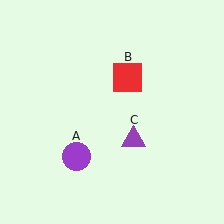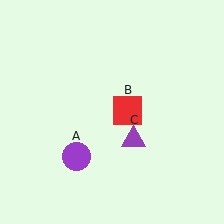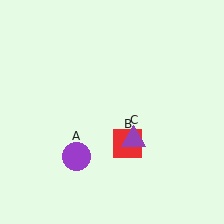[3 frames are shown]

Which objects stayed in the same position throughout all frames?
Purple circle (object A) and purple triangle (object C) remained stationary.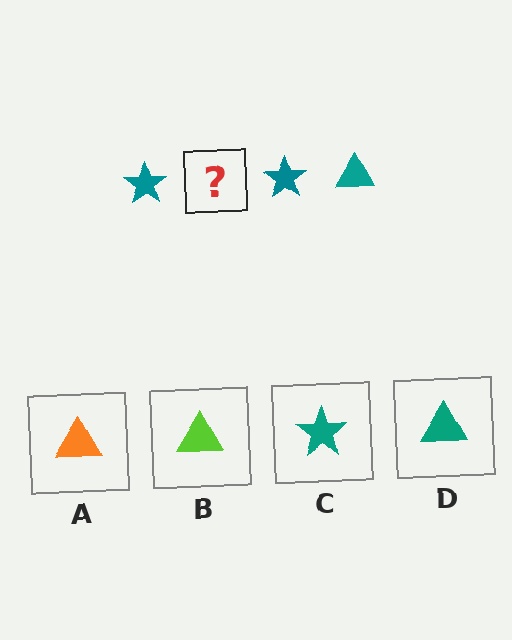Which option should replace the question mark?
Option D.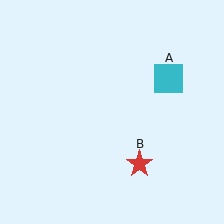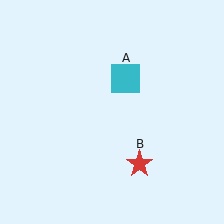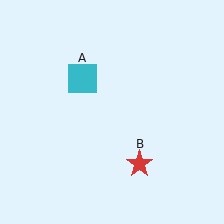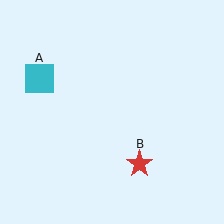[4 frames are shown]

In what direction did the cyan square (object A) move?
The cyan square (object A) moved left.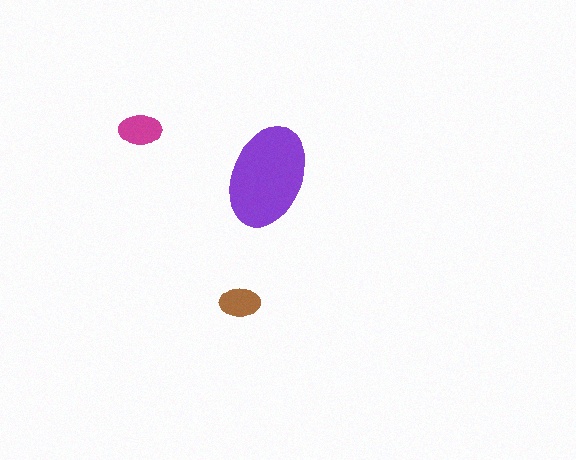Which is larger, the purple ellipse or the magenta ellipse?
The purple one.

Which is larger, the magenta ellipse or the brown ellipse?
The magenta one.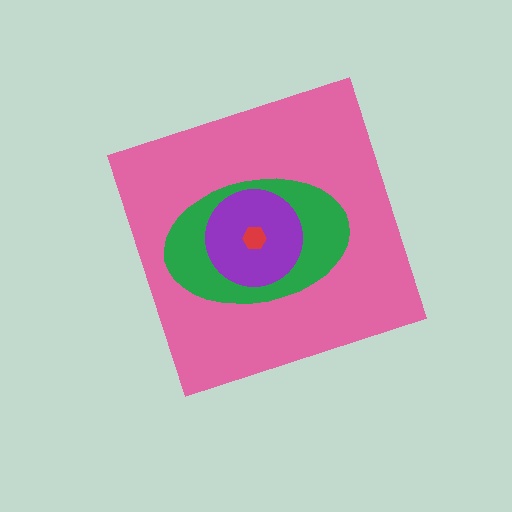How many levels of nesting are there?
4.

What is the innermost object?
The red hexagon.